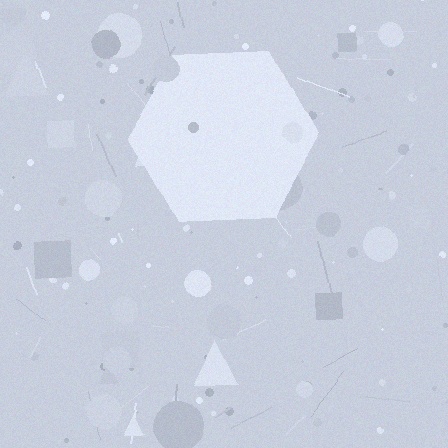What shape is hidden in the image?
A hexagon is hidden in the image.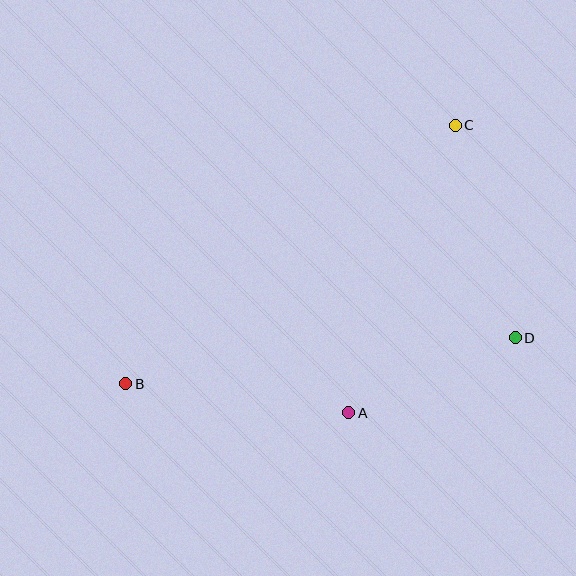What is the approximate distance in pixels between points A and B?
The distance between A and B is approximately 225 pixels.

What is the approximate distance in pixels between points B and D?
The distance between B and D is approximately 392 pixels.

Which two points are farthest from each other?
Points B and C are farthest from each other.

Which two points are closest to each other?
Points A and D are closest to each other.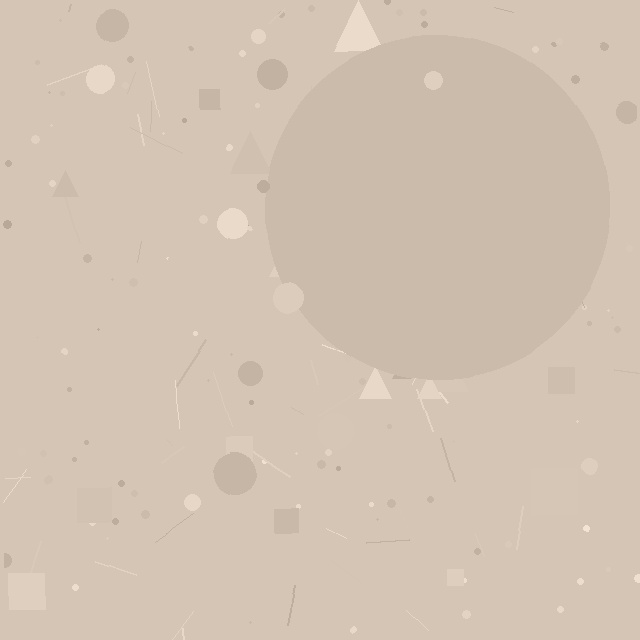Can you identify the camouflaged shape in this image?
The camouflaged shape is a circle.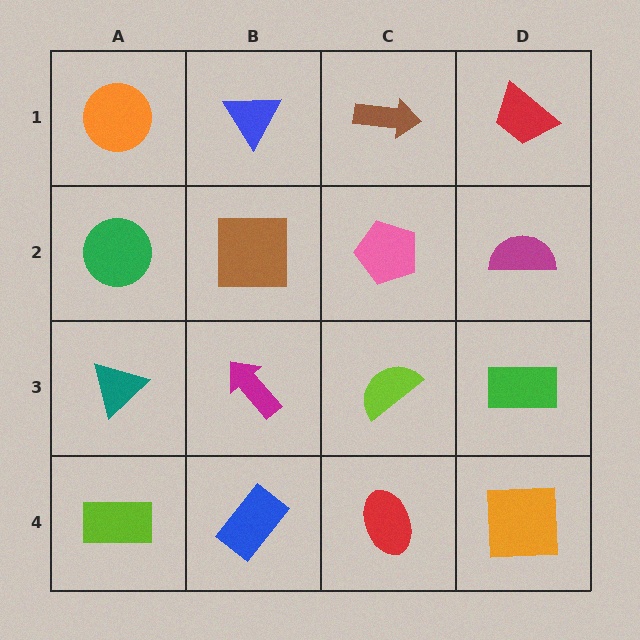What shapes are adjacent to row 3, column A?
A green circle (row 2, column A), a lime rectangle (row 4, column A), a magenta arrow (row 3, column B).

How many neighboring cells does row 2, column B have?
4.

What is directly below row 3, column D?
An orange square.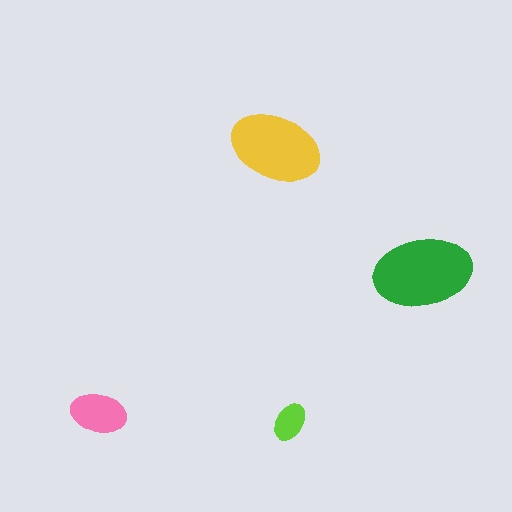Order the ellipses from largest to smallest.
the green one, the yellow one, the pink one, the lime one.